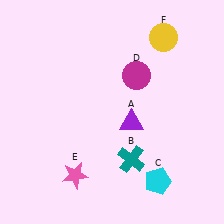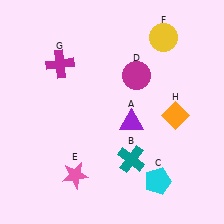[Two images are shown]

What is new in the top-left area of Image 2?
A magenta cross (G) was added in the top-left area of Image 2.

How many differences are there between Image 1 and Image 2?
There are 2 differences between the two images.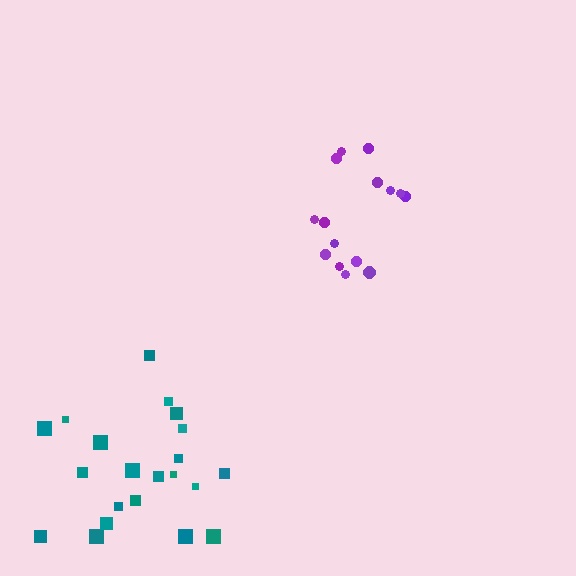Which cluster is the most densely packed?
Purple.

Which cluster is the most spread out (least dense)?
Teal.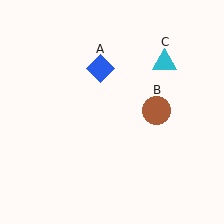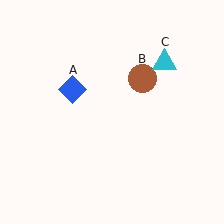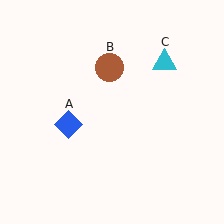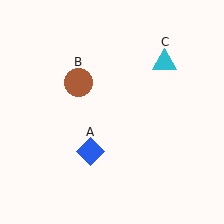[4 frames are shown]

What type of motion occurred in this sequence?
The blue diamond (object A), brown circle (object B) rotated counterclockwise around the center of the scene.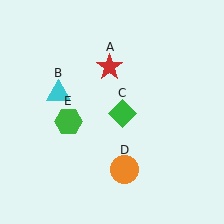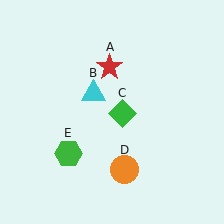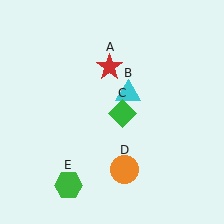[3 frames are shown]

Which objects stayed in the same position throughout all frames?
Red star (object A) and green diamond (object C) and orange circle (object D) remained stationary.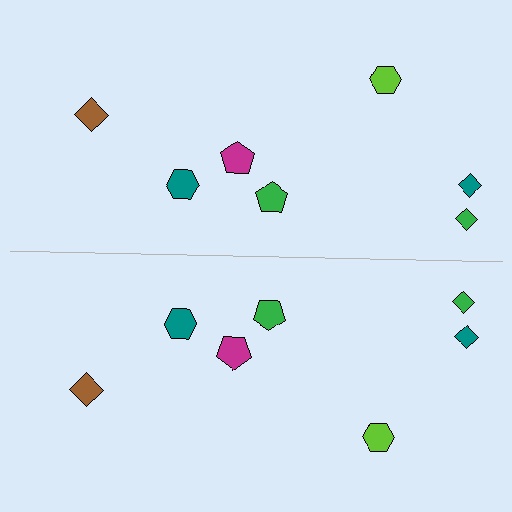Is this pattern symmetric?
Yes, this pattern has bilateral (reflection) symmetry.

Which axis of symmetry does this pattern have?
The pattern has a horizontal axis of symmetry running through the center of the image.